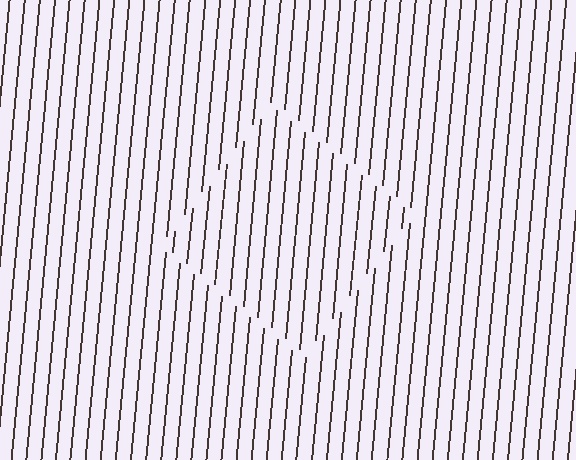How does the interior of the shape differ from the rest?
The interior of the shape contains the same grating, shifted by half a period — the contour is defined by the phase discontinuity where line-ends from the inner and outer gratings abut.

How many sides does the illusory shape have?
4 sides — the line-ends trace a square.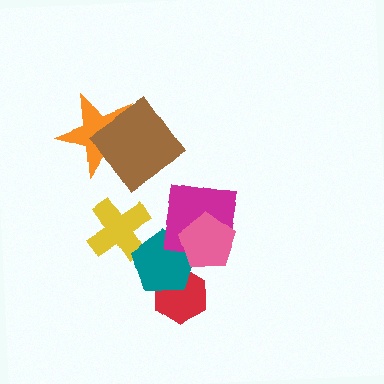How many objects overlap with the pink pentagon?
2 objects overlap with the pink pentagon.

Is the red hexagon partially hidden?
Yes, it is partially covered by another shape.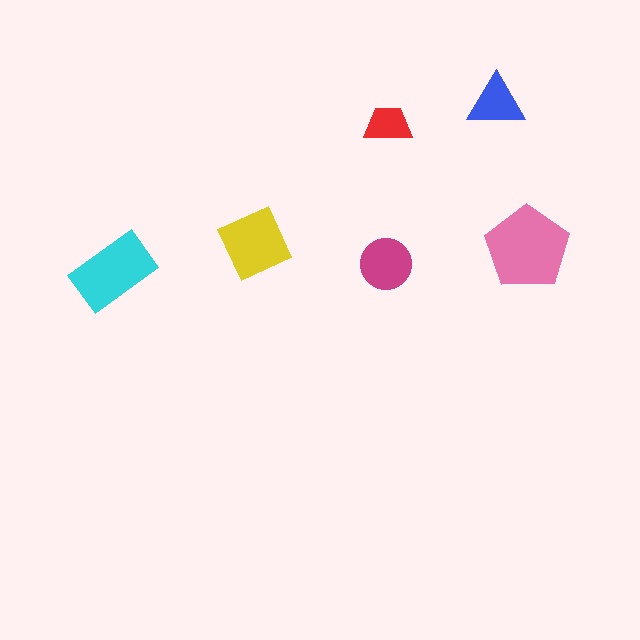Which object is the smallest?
The red trapezoid.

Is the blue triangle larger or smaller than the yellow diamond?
Smaller.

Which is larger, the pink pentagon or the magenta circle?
The pink pentagon.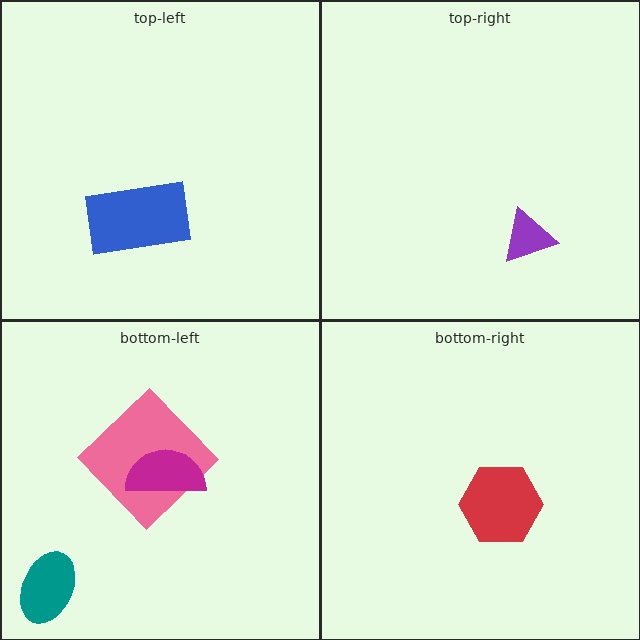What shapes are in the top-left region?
The blue rectangle.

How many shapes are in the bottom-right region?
1.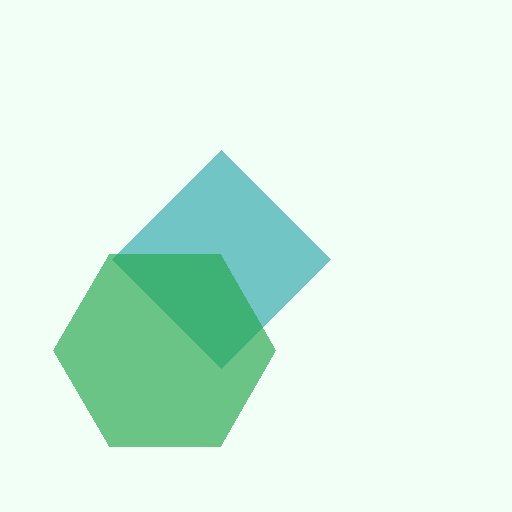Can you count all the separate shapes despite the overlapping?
Yes, there are 2 separate shapes.